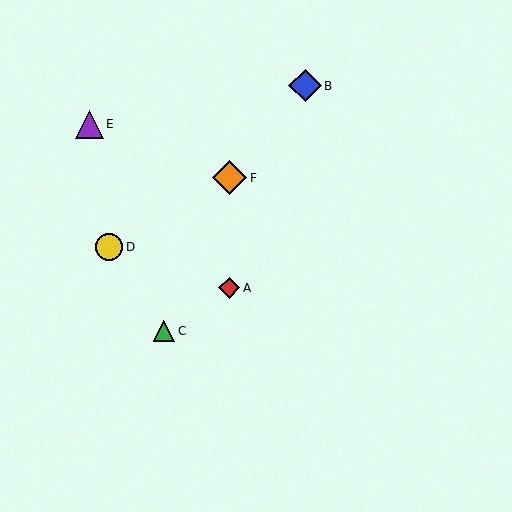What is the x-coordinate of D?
Object D is at x≈109.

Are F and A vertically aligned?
Yes, both are at x≈229.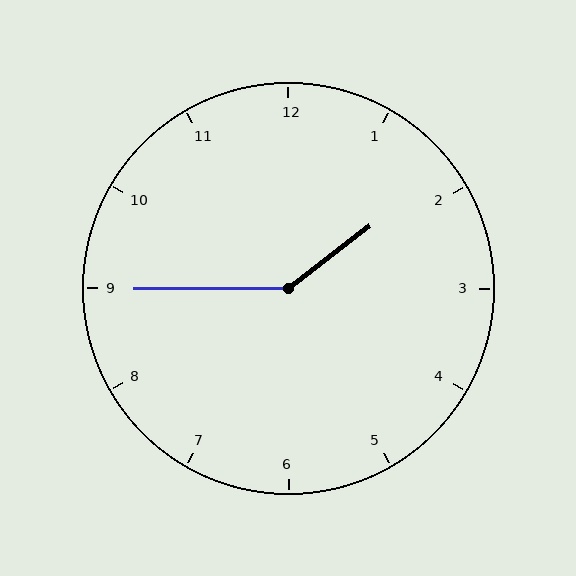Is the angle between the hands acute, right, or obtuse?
It is obtuse.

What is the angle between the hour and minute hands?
Approximately 142 degrees.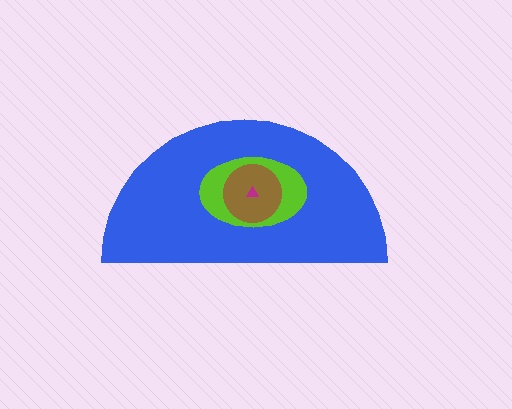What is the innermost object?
The magenta triangle.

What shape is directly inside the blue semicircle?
The lime ellipse.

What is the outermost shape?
The blue semicircle.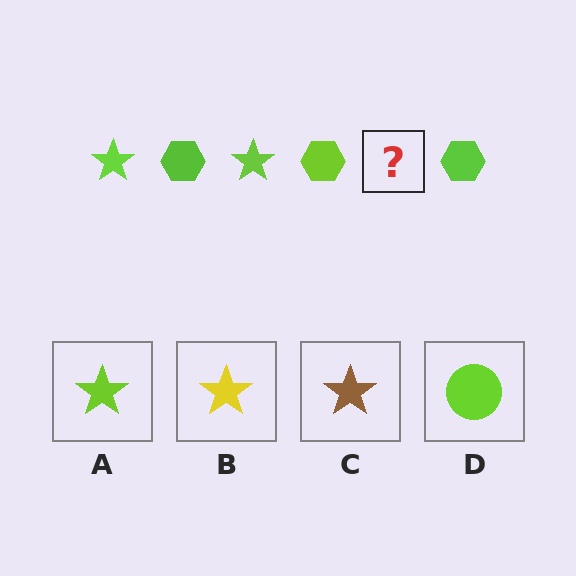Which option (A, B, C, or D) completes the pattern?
A.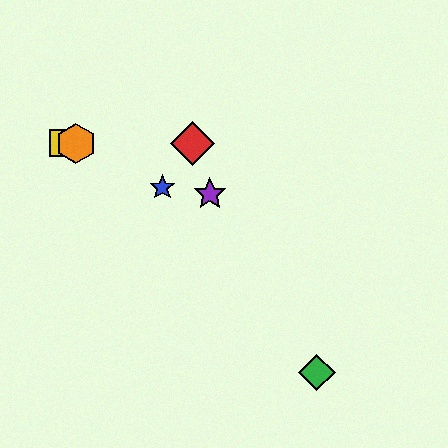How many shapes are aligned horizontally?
3 shapes (the red diamond, the yellow square, the orange hexagon) are aligned horizontally.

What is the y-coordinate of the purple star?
The purple star is at y≈194.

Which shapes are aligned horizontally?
The red diamond, the yellow square, the orange hexagon are aligned horizontally.